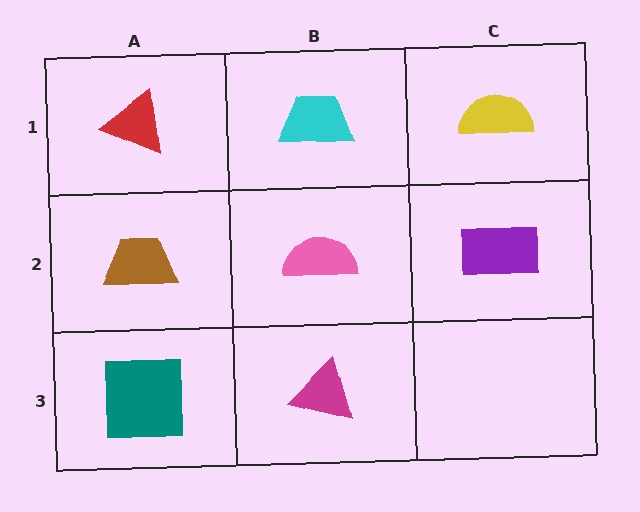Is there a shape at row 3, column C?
No, that cell is empty.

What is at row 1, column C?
A yellow semicircle.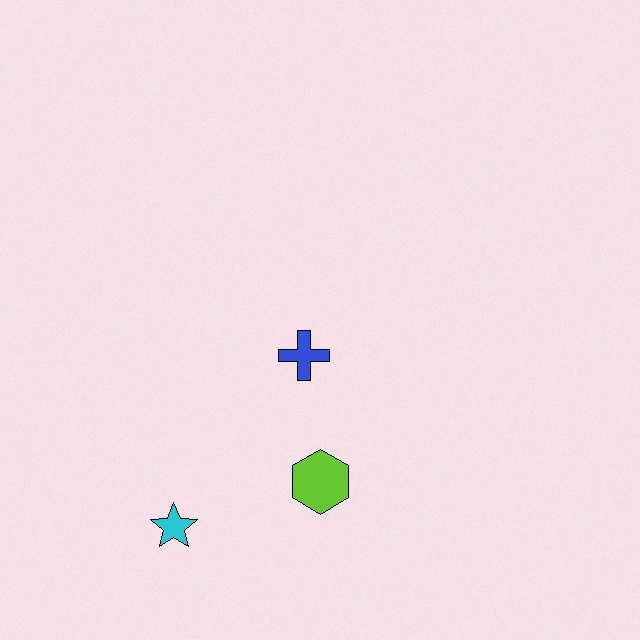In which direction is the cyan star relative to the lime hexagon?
The cyan star is to the left of the lime hexagon.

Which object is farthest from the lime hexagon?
The cyan star is farthest from the lime hexagon.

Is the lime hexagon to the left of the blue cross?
No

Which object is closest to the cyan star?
The lime hexagon is closest to the cyan star.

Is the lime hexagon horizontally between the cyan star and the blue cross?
No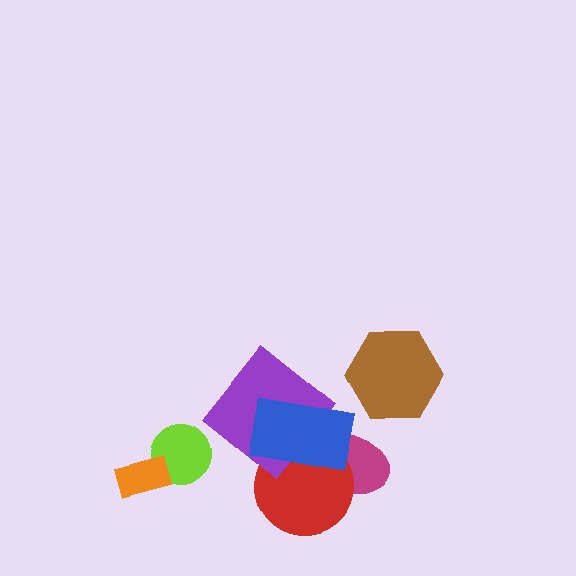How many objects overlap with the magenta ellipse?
2 objects overlap with the magenta ellipse.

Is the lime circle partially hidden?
Yes, it is partially covered by another shape.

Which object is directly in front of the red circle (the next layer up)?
The purple diamond is directly in front of the red circle.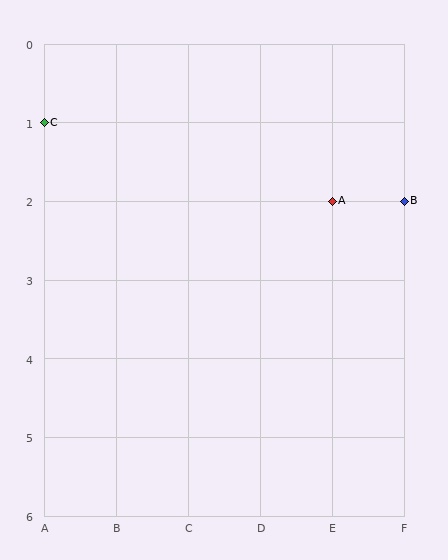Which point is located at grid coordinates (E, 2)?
Point A is at (E, 2).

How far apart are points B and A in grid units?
Points B and A are 1 column apart.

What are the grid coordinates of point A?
Point A is at grid coordinates (E, 2).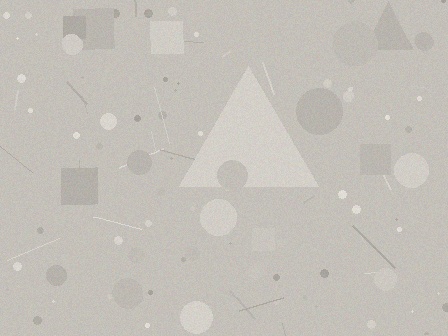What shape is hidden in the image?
A triangle is hidden in the image.